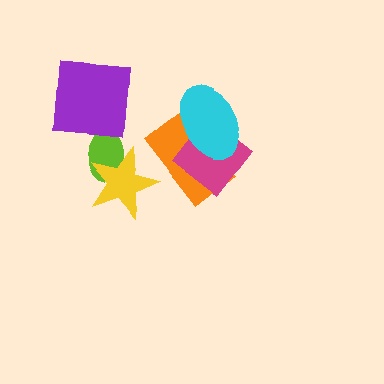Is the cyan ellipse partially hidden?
No, no other shape covers it.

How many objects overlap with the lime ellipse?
2 objects overlap with the lime ellipse.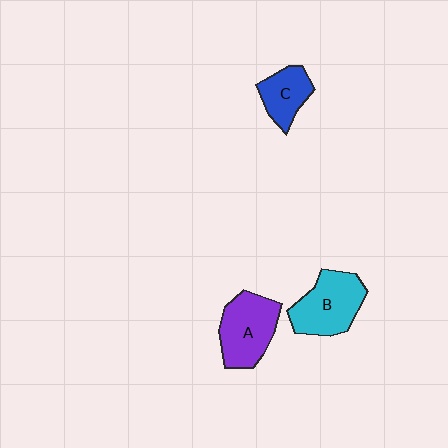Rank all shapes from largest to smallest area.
From largest to smallest: B (cyan), A (purple), C (blue).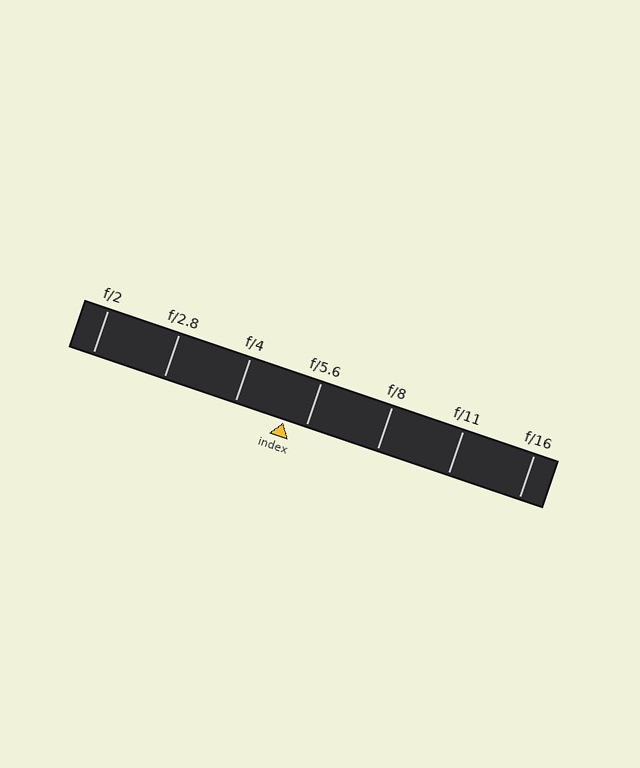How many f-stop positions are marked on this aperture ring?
There are 7 f-stop positions marked.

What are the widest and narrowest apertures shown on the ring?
The widest aperture shown is f/2 and the narrowest is f/16.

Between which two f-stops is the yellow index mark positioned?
The index mark is between f/4 and f/5.6.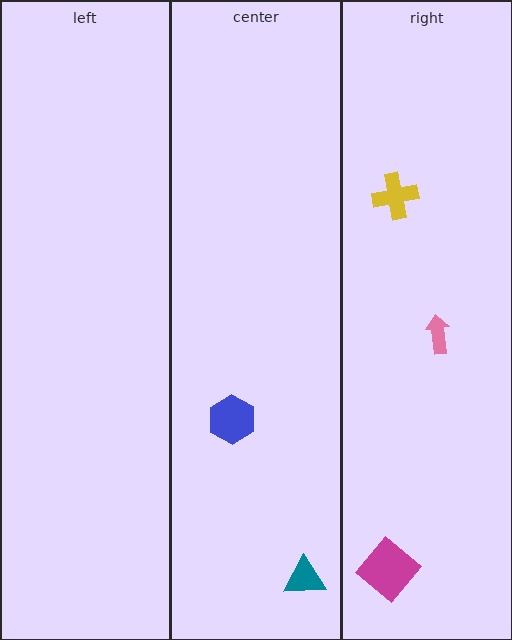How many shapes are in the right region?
3.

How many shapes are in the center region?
2.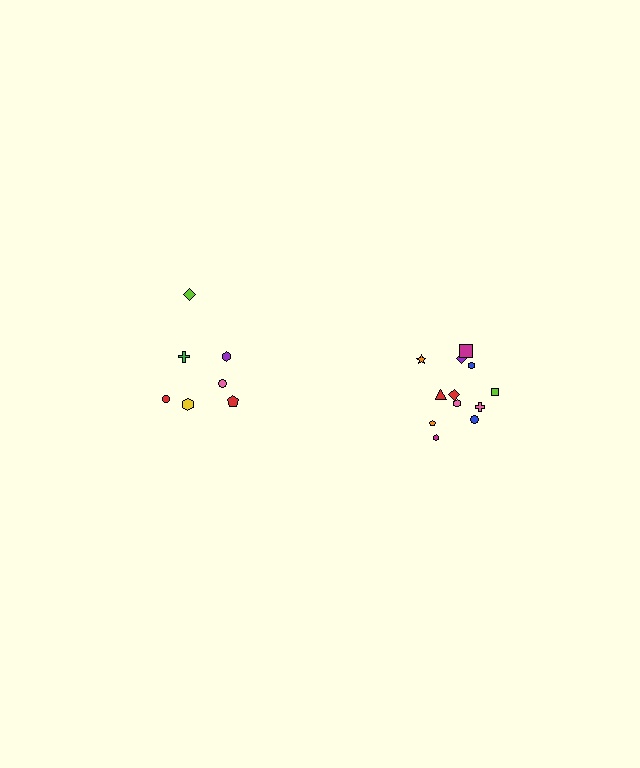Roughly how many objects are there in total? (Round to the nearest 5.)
Roughly 20 objects in total.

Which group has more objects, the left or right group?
The right group.